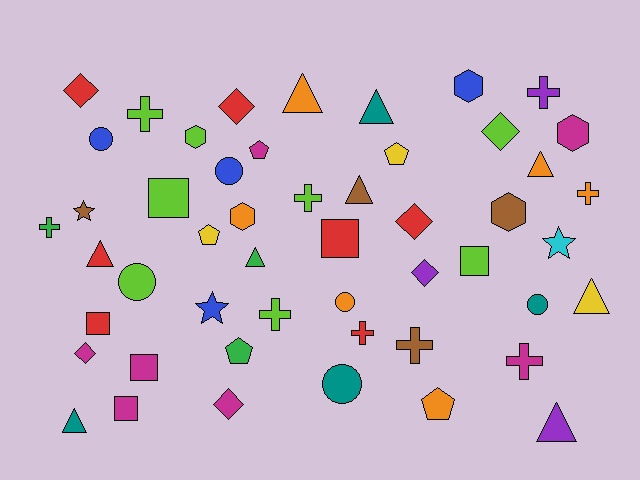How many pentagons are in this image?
There are 5 pentagons.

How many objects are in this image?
There are 50 objects.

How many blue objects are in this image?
There are 4 blue objects.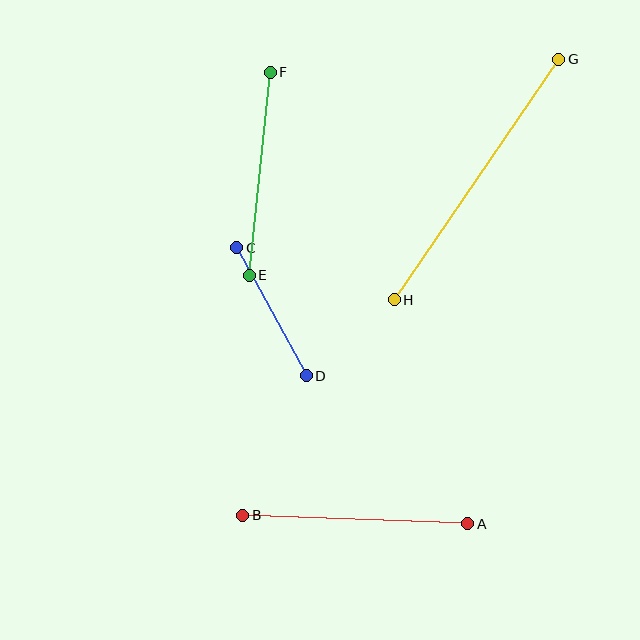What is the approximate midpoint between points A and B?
The midpoint is at approximately (355, 520) pixels.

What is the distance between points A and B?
The distance is approximately 225 pixels.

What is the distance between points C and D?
The distance is approximately 146 pixels.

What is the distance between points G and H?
The distance is approximately 291 pixels.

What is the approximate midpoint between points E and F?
The midpoint is at approximately (260, 174) pixels.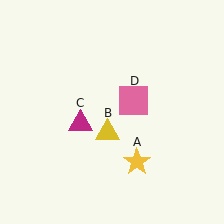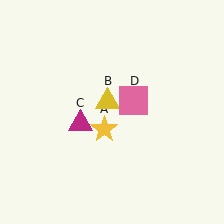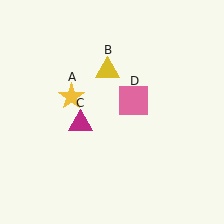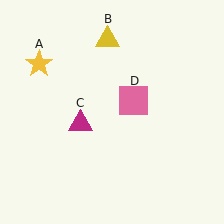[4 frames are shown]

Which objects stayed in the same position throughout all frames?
Magenta triangle (object C) and pink square (object D) remained stationary.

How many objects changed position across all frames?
2 objects changed position: yellow star (object A), yellow triangle (object B).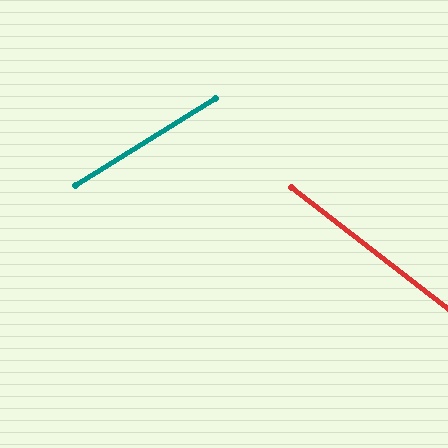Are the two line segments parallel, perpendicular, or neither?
Neither parallel nor perpendicular — they differ by about 70°.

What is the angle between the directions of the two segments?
Approximately 70 degrees.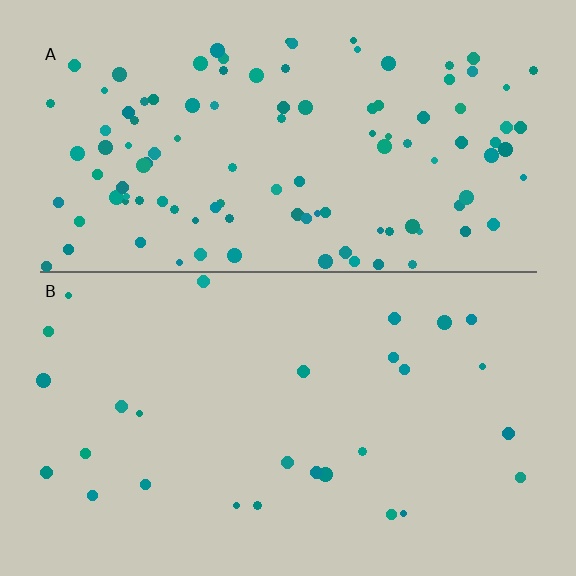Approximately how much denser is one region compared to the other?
Approximately 4.0× — region A over region B.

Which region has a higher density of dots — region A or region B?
A (the top).